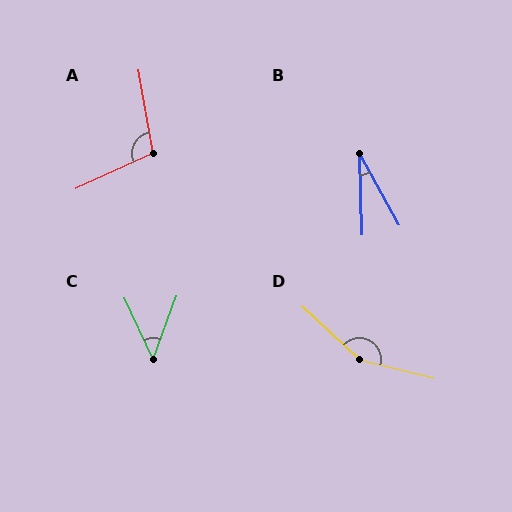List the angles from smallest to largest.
B (27°), C (45°), A (105°), D (152°).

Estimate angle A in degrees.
Approximately 105 degrees.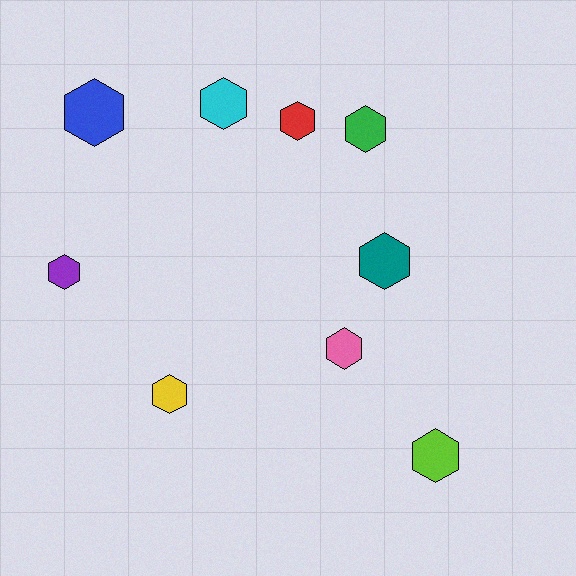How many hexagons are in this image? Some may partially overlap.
There are 9 hexagons.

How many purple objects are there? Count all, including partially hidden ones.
There is 1 purple object.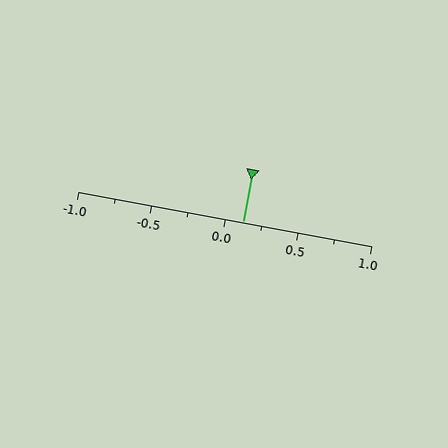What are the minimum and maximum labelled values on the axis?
The axis runs from -1.0 to 1.0.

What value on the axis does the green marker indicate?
The marker indicates approximately 0.12.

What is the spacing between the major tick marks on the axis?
The major ticks are spaced 0.5 apart.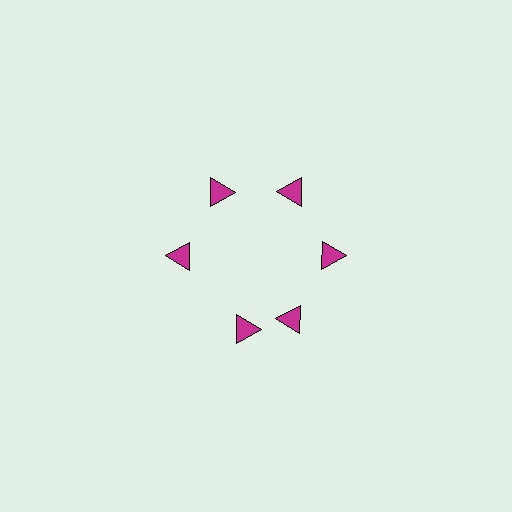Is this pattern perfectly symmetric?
No. The 6 magenta triangles are arranged in a ring, but one element near the 7 o'clock position is rotated out of alignment along the ring, breaking the 6-fold rotational symmetry.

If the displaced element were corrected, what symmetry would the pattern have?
It would have 6-fold rotational symmetry — the pattern would map onto itself every 60 degrees.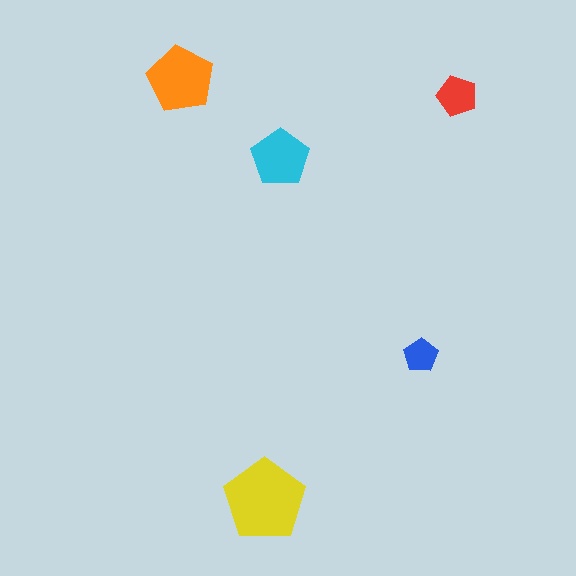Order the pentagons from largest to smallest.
the yellow one, the orange one, the cyan one, the red one, the blue one.